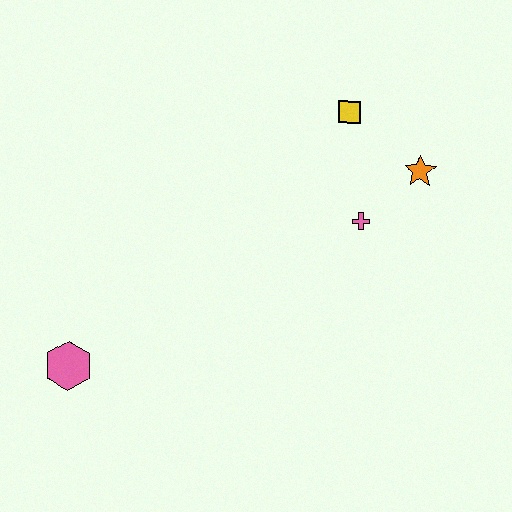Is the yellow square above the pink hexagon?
Yes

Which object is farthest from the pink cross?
The pink hexagon is farthest from the pink cross.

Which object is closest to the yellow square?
The orange star is closest to the yellow square.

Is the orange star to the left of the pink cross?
No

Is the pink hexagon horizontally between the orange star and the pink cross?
No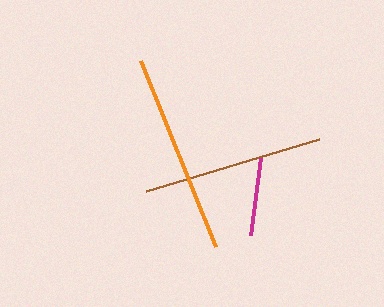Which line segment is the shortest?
The magenta line is the shortest at approximately 78 pixels.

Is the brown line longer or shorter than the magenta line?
The brown line is longer than the magenta line.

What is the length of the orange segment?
The orange segment is approximately 200 pixels long.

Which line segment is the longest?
The orange line is the longest at approximately 200 pixels.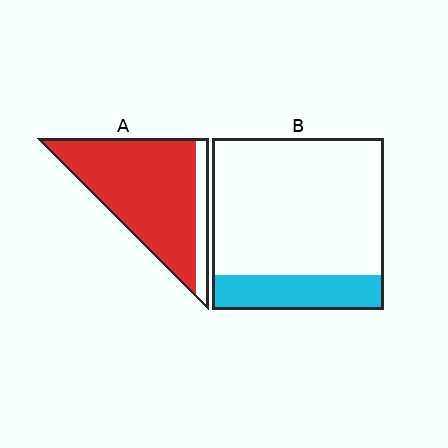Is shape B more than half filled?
No.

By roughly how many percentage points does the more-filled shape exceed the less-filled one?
By roughly 65 percentage points (A over B).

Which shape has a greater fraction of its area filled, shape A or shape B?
Shape A.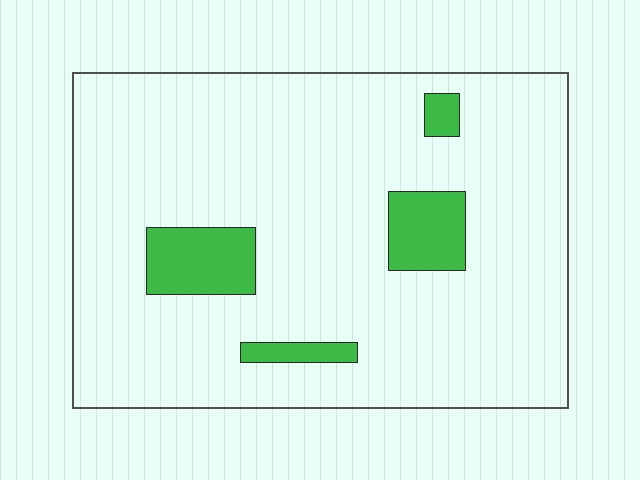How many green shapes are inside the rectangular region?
4.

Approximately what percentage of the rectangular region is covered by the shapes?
Approximately 10%.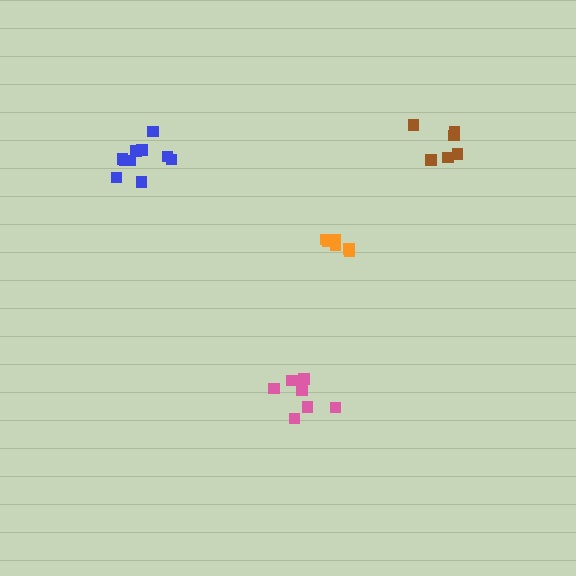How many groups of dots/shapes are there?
There are 4 groups.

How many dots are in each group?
Group 1: 6 dots, Group 2: 7 dots, Group 3: 6 dots, Group 4: 10 dots (29 total).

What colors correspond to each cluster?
The clusters are colored: orange, pink, brown, blue.